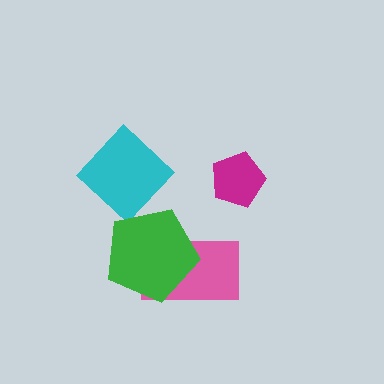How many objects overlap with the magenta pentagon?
0 objects overlap with the magenta pentagon.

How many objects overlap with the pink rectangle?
1 object overlaps with the pink rectangle.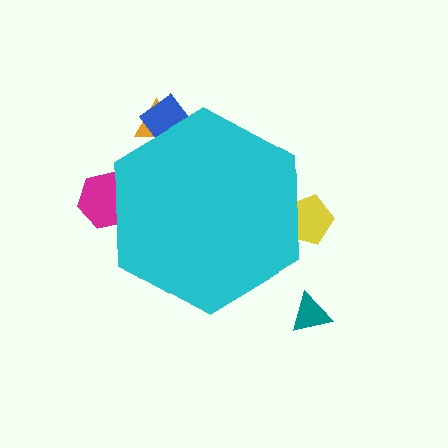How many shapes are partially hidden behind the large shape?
4 shapes are partially hidden.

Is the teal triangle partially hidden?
No, the teal triangle is fully visible.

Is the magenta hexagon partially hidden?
Yes, the magenta hexagon is partially hidden behind the cyan hexagon.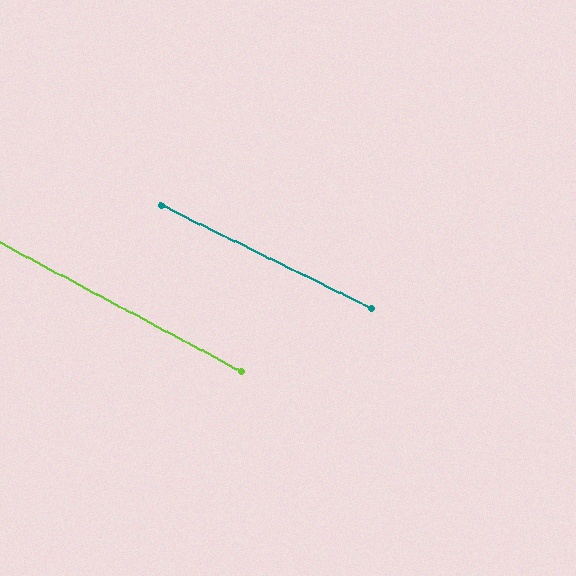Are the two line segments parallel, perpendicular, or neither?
Parallel — their directions differ by only 1.9°.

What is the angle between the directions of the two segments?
Approximately 2 degrees.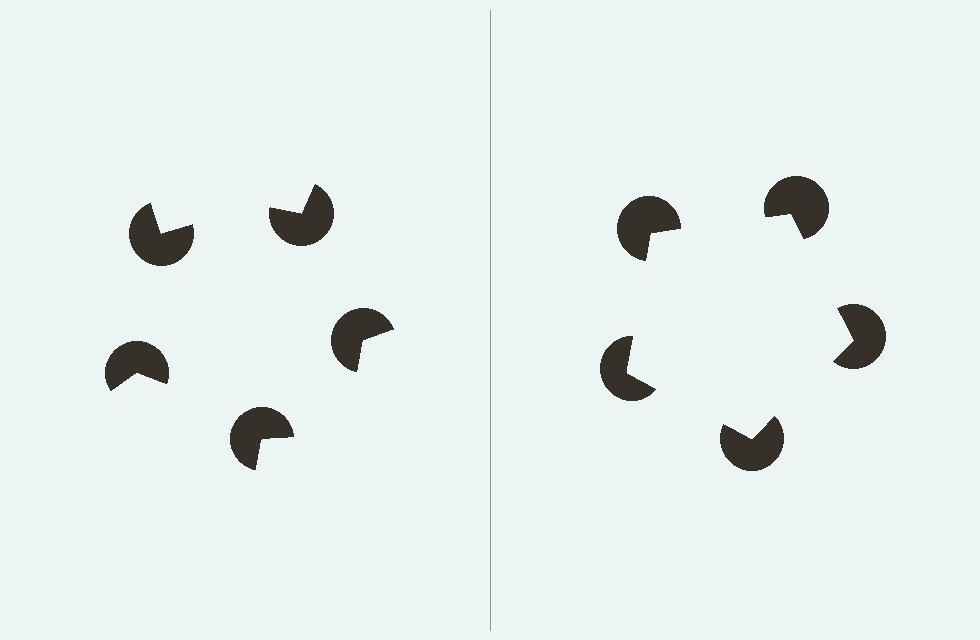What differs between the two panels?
The pac-man discs are positioned identically on both sides; only the wedge orientations differ. On the right they align to a pentagon; on the left they are misaligned.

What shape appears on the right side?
An illusory pentagon.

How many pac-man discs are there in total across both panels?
10 — 5 on each side.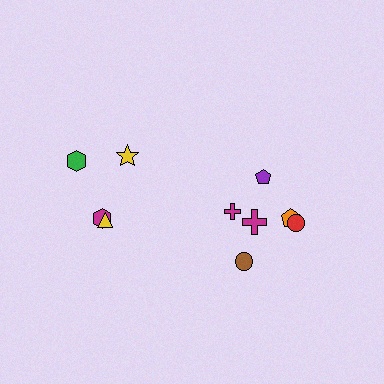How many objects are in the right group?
There are 6 objects.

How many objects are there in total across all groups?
There are 10 objects.